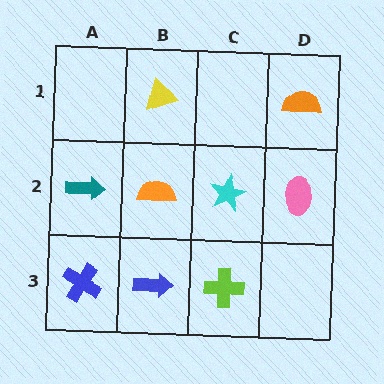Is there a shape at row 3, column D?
No, that cell is empty.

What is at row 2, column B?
An orange semicircle.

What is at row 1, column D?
An orange semicircle.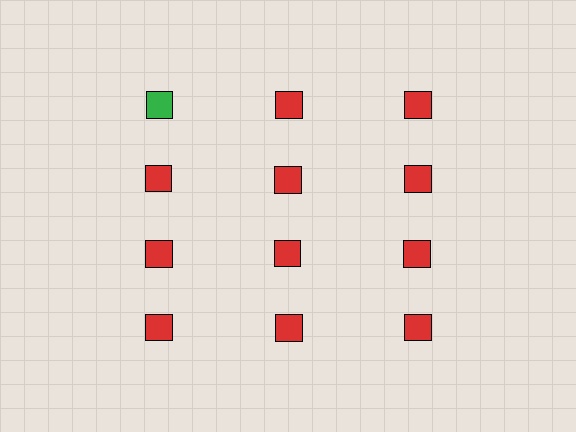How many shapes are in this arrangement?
There are 12 shapes arranged in a grid pattern.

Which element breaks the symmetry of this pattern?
The green square in the top row, leftmost column breaks the symmetry. All other shapes are red squares.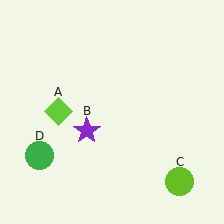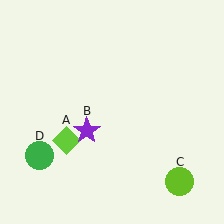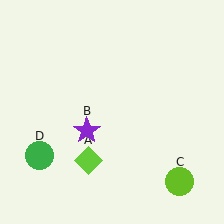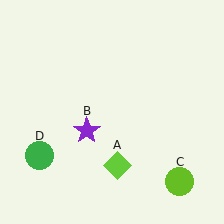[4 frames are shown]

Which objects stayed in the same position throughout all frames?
Purple star (object B) and lime circle (object C) and green circle (object D) remained stationary.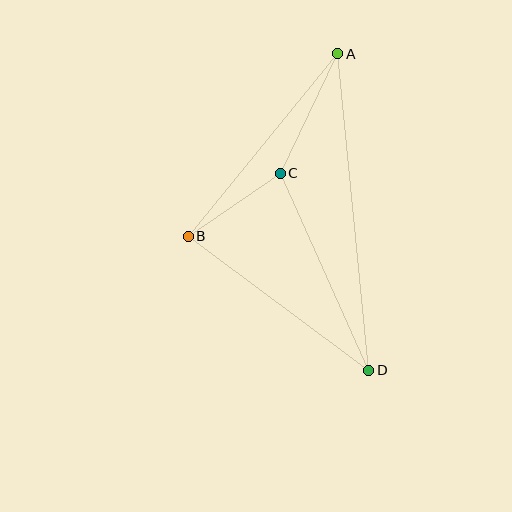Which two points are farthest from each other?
Points A and D are farthest from each other.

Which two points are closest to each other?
Points B and C are closest to each other.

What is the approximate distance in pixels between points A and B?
The distance between A and B is approximately 236 pixels.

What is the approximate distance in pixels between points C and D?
The distance between C and D is approximately 216 pixels.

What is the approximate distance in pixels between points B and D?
The distance between B and D is approximately 225 pixels.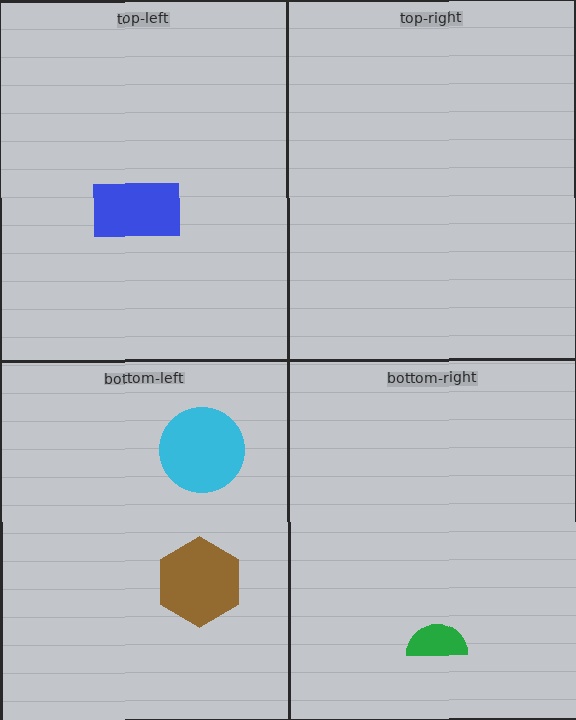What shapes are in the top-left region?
The blue rectangle.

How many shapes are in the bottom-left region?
2.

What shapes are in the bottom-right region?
The green semicircle.